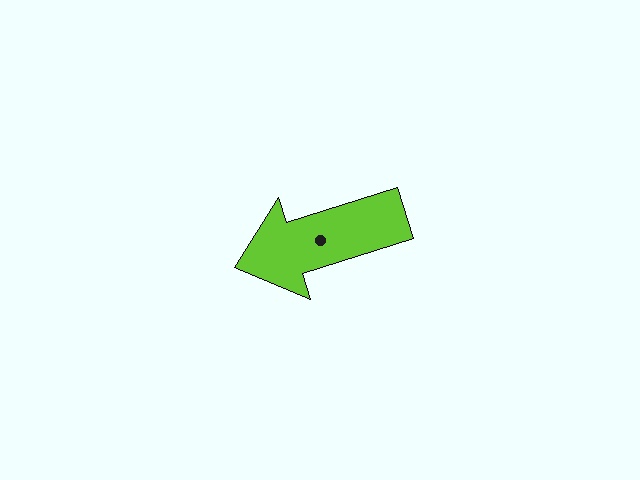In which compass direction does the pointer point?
West.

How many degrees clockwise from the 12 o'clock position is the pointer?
Approximately 252 degrees.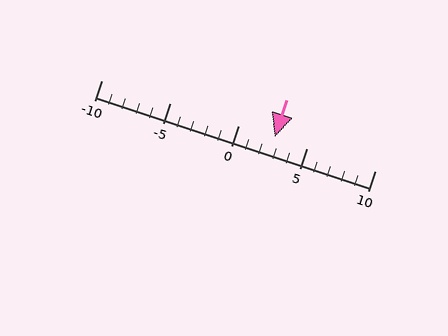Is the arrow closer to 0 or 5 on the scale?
The arrow is closer to 5.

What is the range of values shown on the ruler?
The ruler shows values from -10 to 10.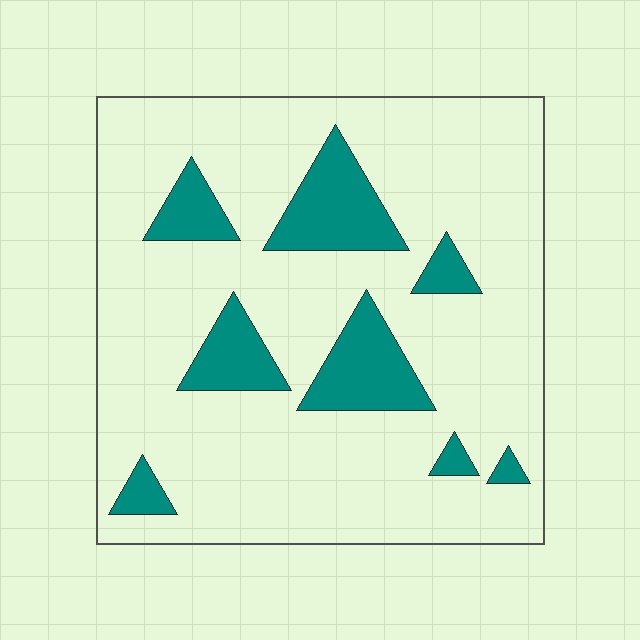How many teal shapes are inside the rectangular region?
8.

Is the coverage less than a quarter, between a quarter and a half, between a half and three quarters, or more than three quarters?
Less than a quarter.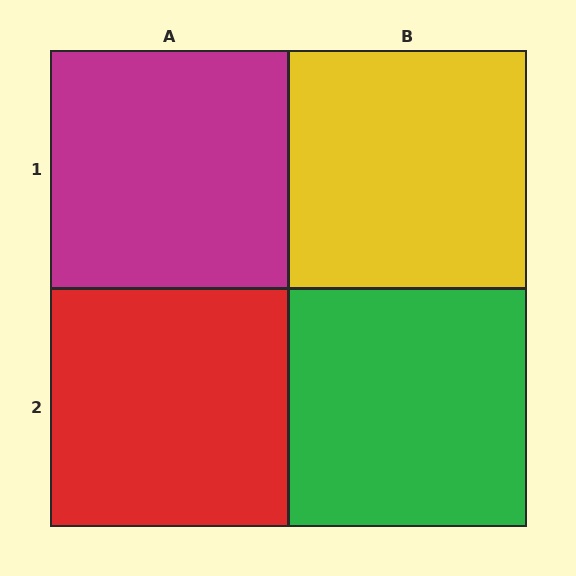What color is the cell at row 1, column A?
Magenta.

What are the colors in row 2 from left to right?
Red, green.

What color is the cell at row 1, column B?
Yellow.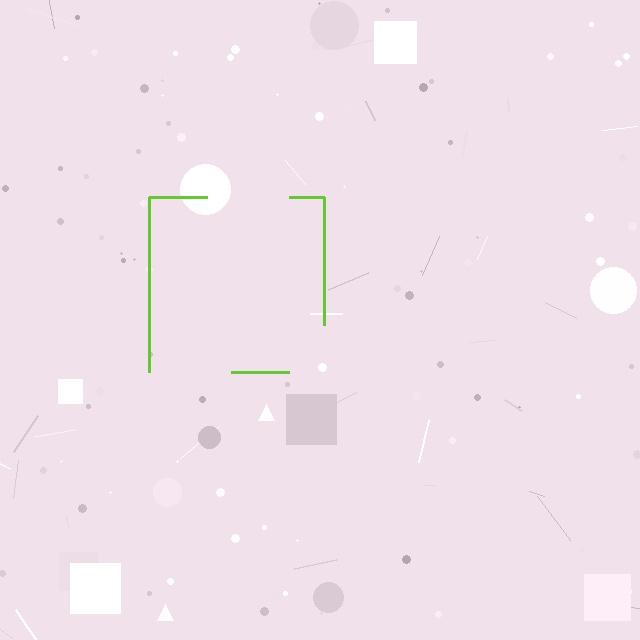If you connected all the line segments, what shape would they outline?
They would outline a square.